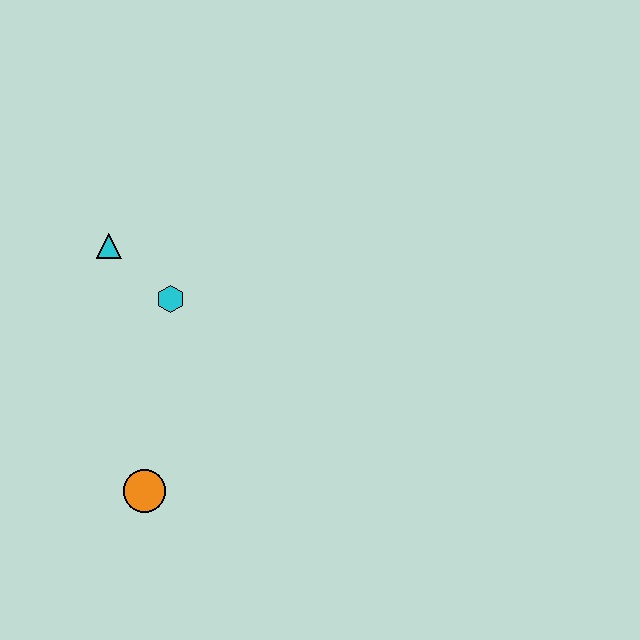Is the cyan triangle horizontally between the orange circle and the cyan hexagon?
No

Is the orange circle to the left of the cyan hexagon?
Yes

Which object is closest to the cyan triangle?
The cyan hexagon is closest to the cyan triangle.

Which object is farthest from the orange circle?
The cyan triangle is farthest from the orange circle.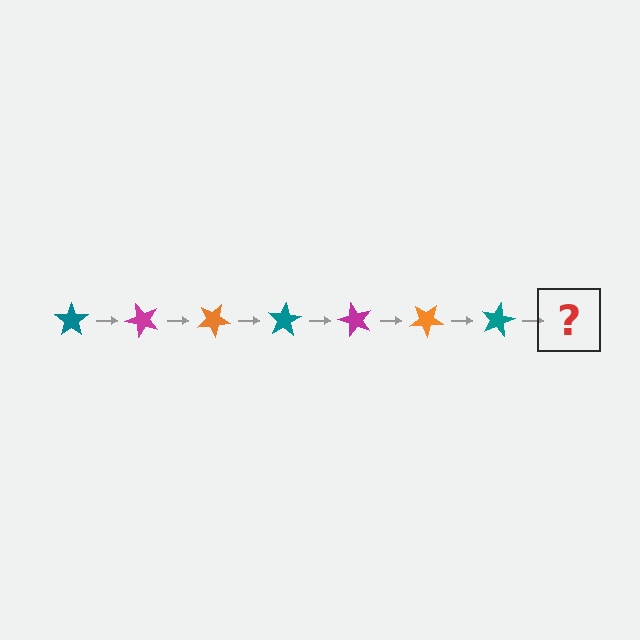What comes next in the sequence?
The next element should be a magenta star, rotated 350 degrees from the start.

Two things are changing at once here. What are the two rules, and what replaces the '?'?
The two rules are that it rotates 50 degrees each step and the color cycles through teal, magenta, and orange. The '?' should be a magenta star, rotated 350 degrees from the start.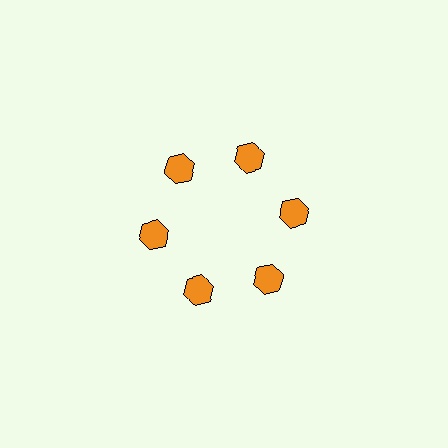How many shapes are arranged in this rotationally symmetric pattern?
There are 6 shapes, arranged in 6 groups of 1.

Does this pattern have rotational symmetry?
Yes, this pattern has 6-fold rotational symmetry. It looks the same after rotating 60 degrees around the center.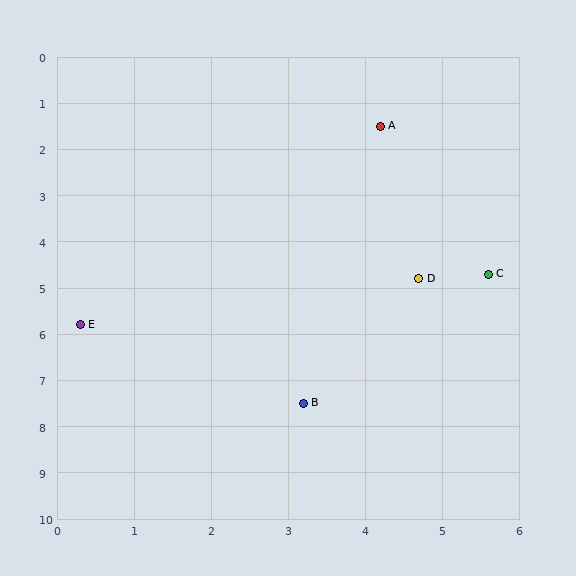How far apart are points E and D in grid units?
Points E and D are about 4.5 grid units apart.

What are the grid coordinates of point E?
Point E is at approximately (0.3, 5.8).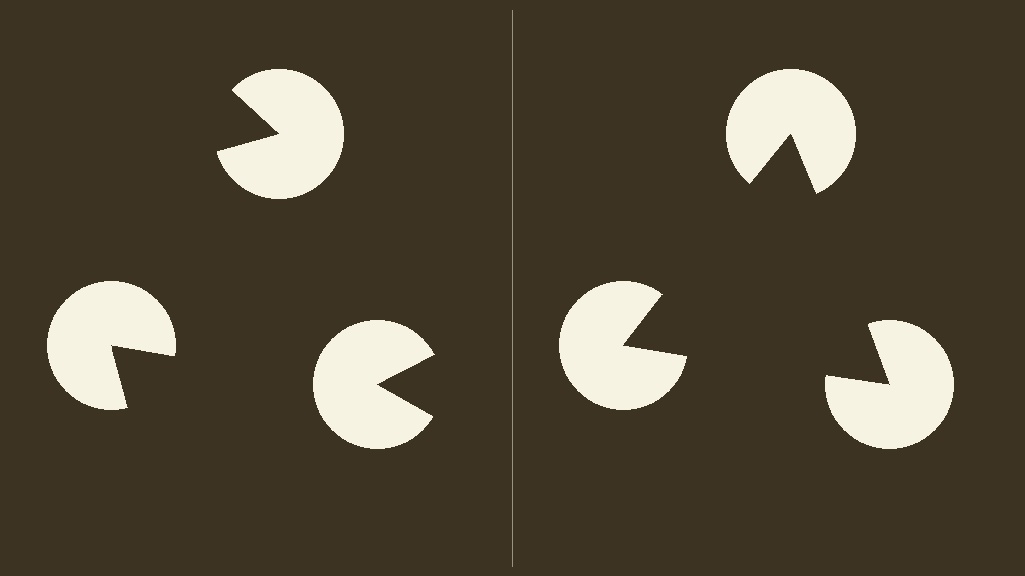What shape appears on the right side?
An illusory triangle.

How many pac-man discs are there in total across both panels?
6 — 3 on each side.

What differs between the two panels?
The pac-man discs are positioned identically on both sides; only the wedge orientations differ. On the right they align to a triangle; on the left they are misaligned.